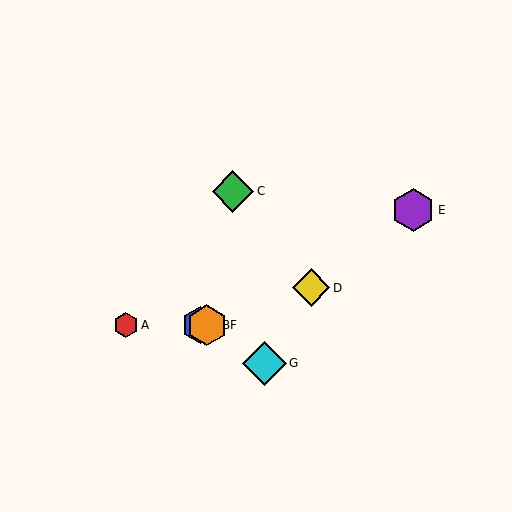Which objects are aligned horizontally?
Objects A, B, F are aligned horizontally.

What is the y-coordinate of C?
Object C is at y≈191.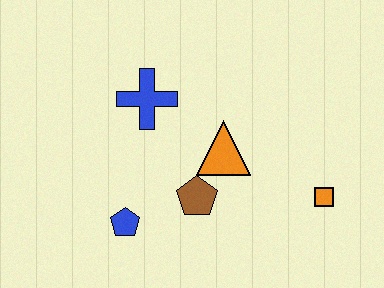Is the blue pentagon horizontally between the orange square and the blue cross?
No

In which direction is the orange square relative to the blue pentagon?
The orange square is to the right of the blue pentagon.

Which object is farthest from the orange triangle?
The blue pentagon is farthest from the orange triangle.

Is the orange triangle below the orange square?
No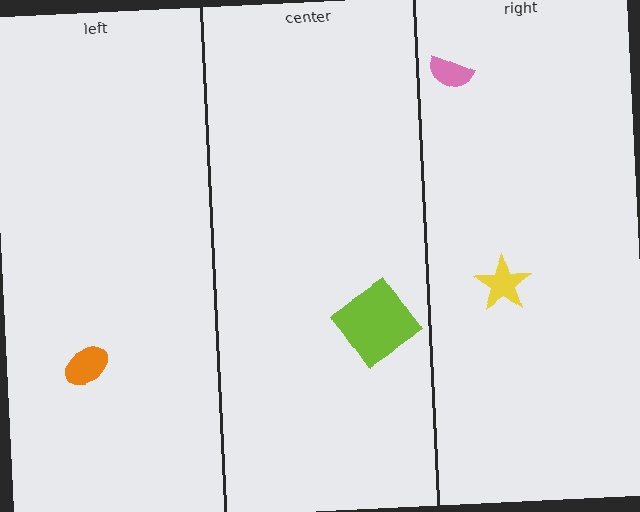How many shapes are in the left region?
1.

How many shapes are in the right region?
2.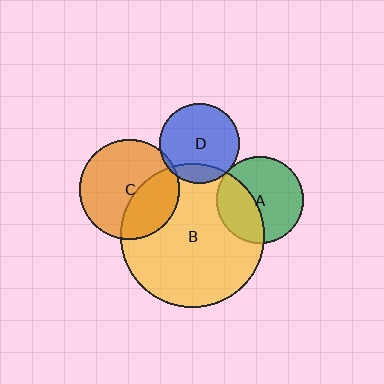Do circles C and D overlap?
Yes.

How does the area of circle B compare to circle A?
Approximately 2.7 times.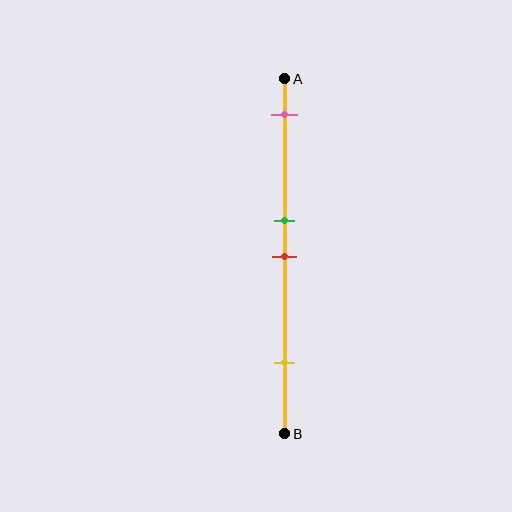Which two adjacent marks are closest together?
The green and red marks are the closest adjacent pair.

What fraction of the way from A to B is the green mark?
The green mark is approximately 40% (0.4) of the way from A to B.